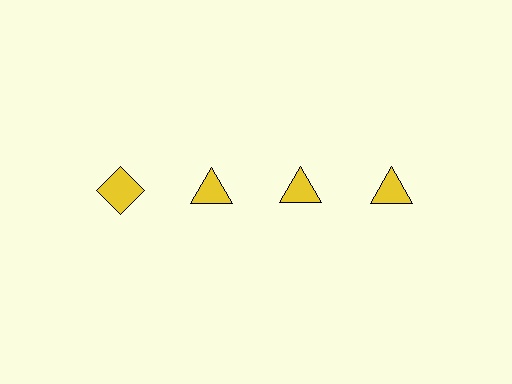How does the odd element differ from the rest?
It has a different shape: diamond instead of triangle.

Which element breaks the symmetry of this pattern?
The yellow diamond in the top row, leftmost column breaks the symmetry. All other shapes are yellow triangles.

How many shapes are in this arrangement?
There are 4 shapes arranged in a grid pattern.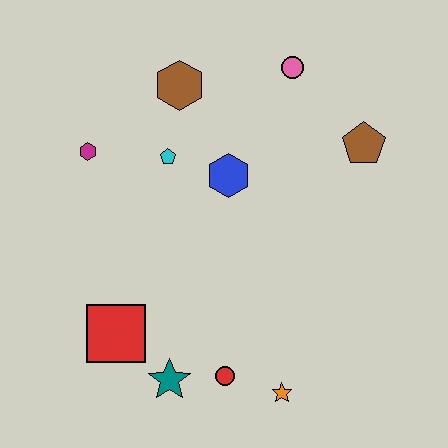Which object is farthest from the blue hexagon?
The orange star is farthest from the blue hexagon.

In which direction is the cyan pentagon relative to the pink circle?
The cyan pentagon is to the left of the pink circle.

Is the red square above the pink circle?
No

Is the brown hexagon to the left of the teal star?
No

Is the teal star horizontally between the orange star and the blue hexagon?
No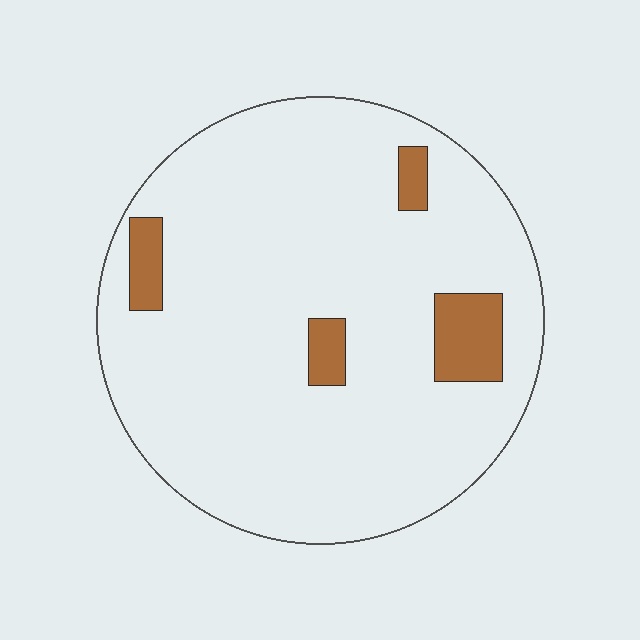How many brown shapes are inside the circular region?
4.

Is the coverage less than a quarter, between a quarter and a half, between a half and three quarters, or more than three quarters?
Less than a quarter.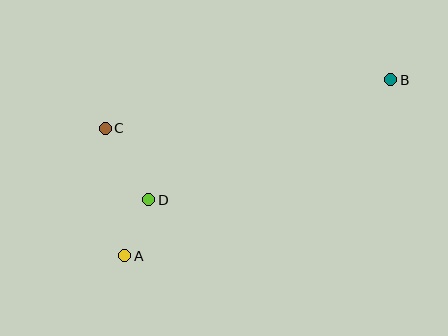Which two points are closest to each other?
Points A and D are closest to each other.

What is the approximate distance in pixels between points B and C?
The distance between B and C is approximately 289 pixels.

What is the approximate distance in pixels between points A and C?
The distance between A and C is approximately 129 pixels.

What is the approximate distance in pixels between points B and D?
The distance between B and D is approximately 270 pixels.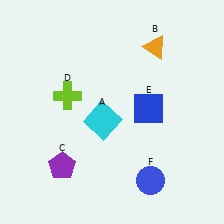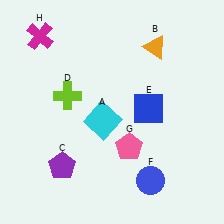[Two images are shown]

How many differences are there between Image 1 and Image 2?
There are 2 differences between the two images.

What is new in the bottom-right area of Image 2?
A pink pentagon (G) was added in the bottom-right area of Image 2.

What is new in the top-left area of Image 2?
A magenta cross (H) was added in the top-left area of Image 2.